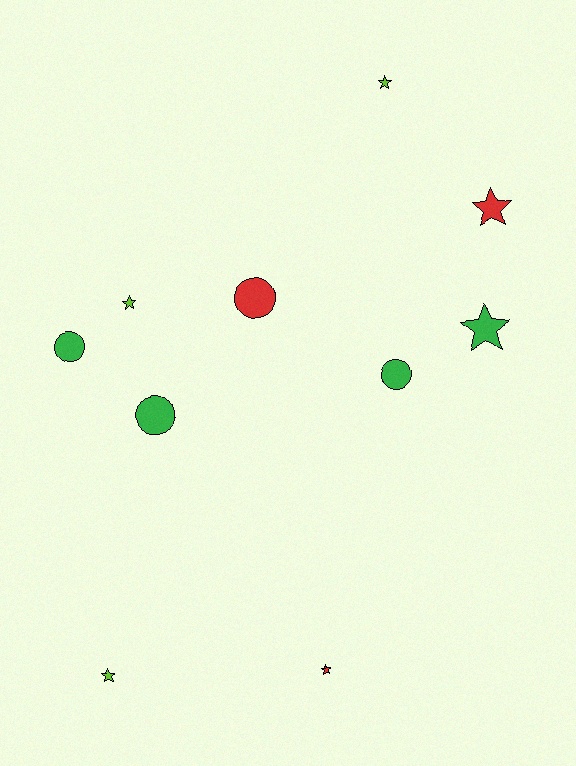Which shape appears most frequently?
Star, with 6 objects.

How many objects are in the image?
There are 10 objects.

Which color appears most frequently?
Green, with 4 objects.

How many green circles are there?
There are 3 green circles.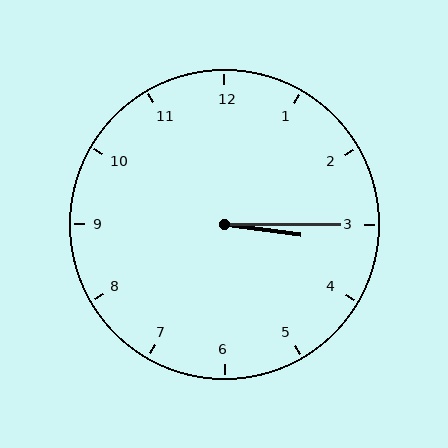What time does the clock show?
3:15.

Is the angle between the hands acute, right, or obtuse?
It is acute.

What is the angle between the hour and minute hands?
Approximately 8 degrees.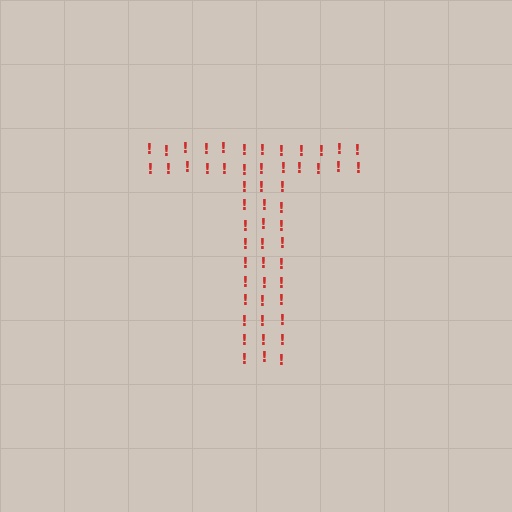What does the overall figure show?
The overall figure shows the letter T.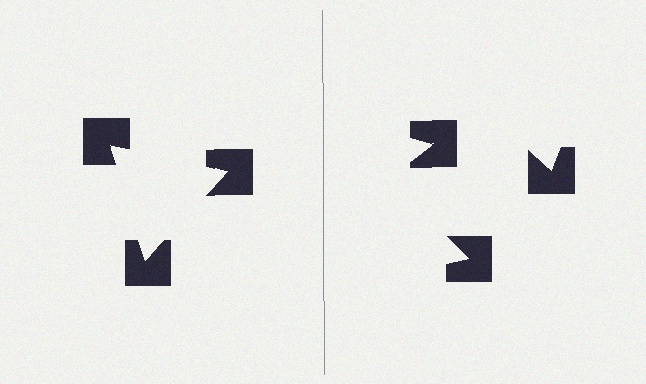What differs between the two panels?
The notched squares are positioned identically on both sides; only the wedge orientations differ. On the left they align to a triangle; on the right they are misaligned.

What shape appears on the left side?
An illusory triangle.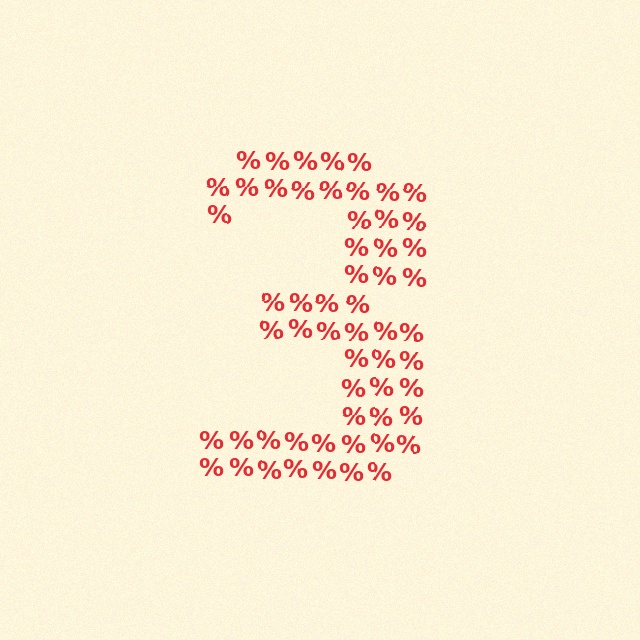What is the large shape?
The large shape is the digit 3.